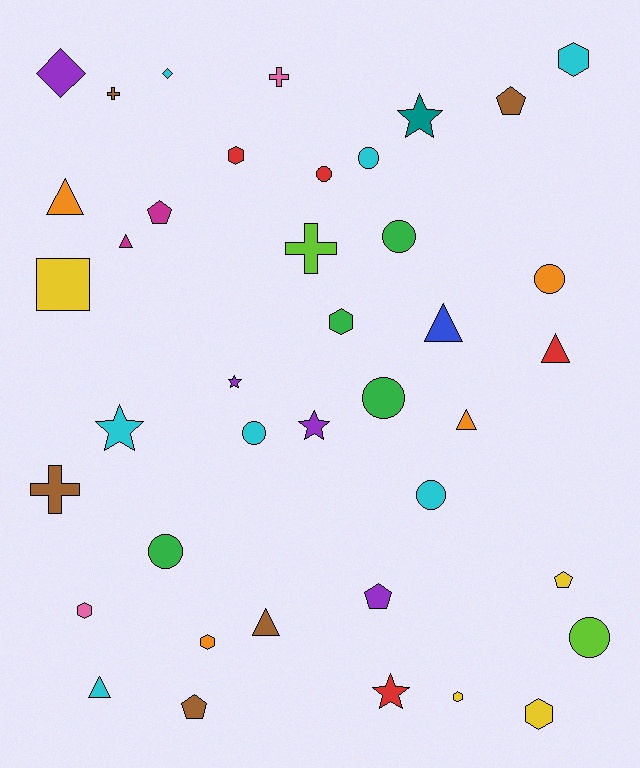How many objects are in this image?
There are 40 objects.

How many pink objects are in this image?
There are 2 pink objects.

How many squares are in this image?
There is 1 square.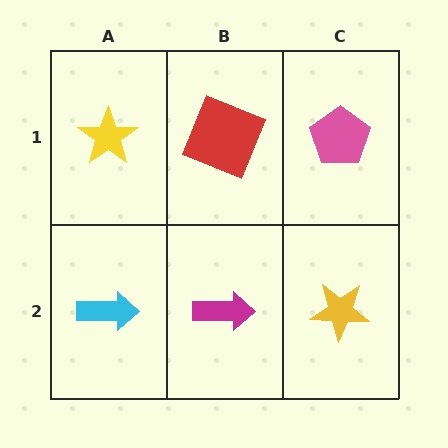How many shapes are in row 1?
3 shapes.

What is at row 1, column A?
A yellow star.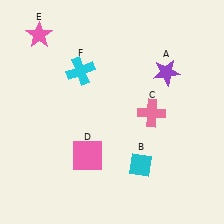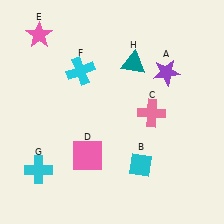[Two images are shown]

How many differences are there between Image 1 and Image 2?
There are 2 differences between the two images.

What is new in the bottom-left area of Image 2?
A cyan cross (G) was added in the bottom-left area of Image 2.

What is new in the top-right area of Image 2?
A teal triangle (H) was added in the top-right area of Image 2.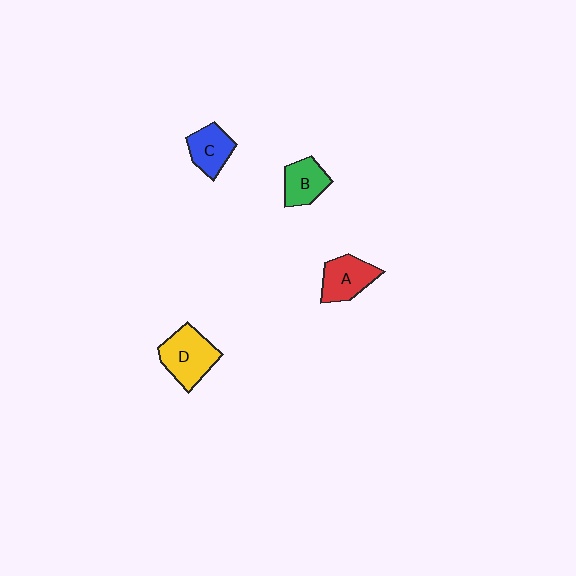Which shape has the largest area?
Shape D (yellow).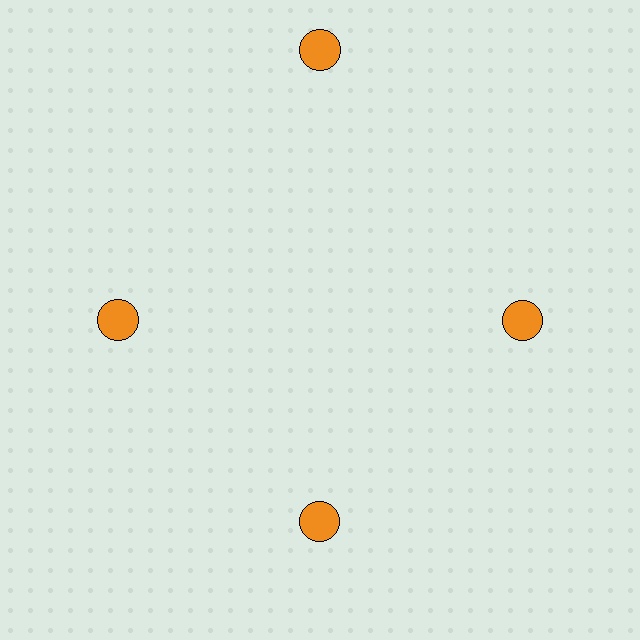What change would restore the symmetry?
The symmetry would be restored by moving it inward, back onto the ring so that all 4 circles sit at equal angles and equal distance from the center.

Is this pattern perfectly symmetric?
No. The 4 orange circles are arranged in a ring, but one element near the 12 o'clock position is pushed outward from the center, breaking the 4-fold rotational symmetry.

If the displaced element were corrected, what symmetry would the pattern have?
It would have 4-fold rotational symmetry — the pattern would map onto itself every 90 degrees.